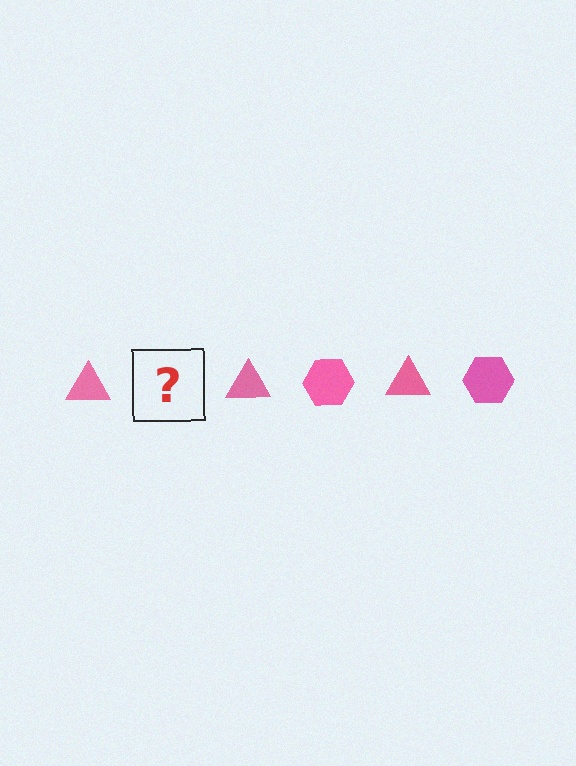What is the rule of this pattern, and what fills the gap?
The rule is that the pattern cycles through triangle, hexagon shapes in pink. The gap should be filled with a pink hexagon.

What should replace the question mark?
The question mark should be replaced with a pink hexagon.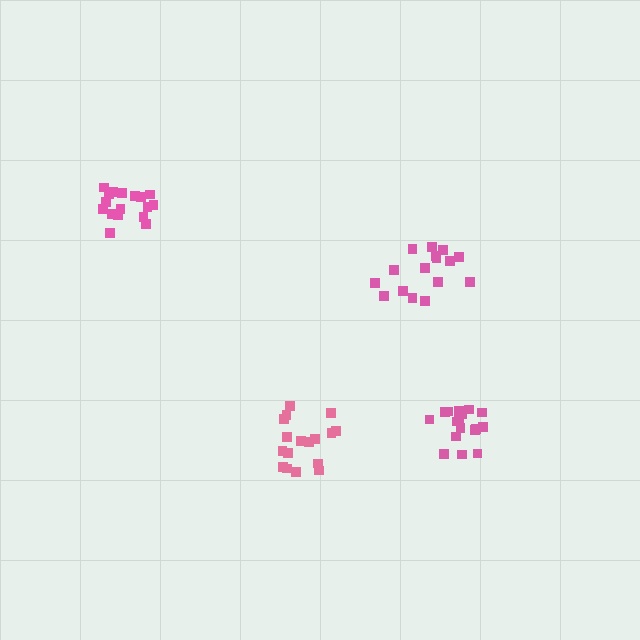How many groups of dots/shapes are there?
There are 4 groups.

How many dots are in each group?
Group 1: 17 dots, Group 2: 16 dots, Group 3: 17 dots, Group 4: 19 dots (69 total).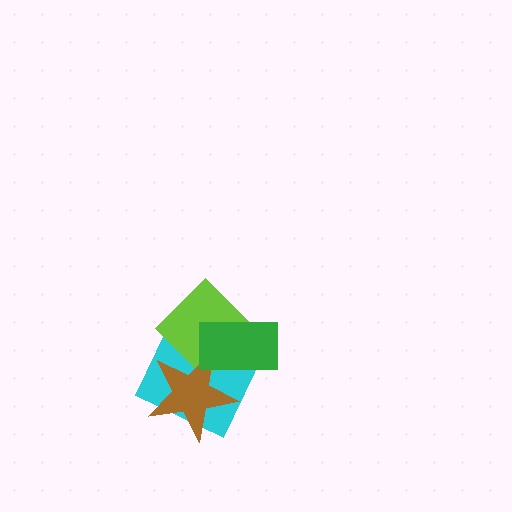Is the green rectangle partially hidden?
No, no other shape covers it.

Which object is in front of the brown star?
The green rectangle is in front of the brown star.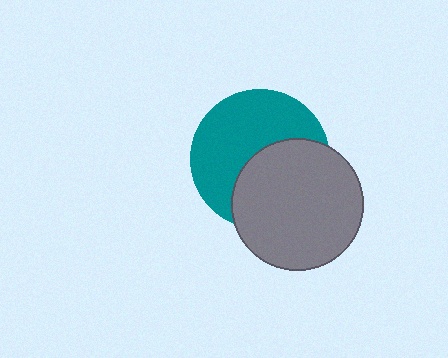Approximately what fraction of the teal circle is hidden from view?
Roughly 44% of the teal circle is hidden behind the gray circle.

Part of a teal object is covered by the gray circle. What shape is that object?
It is a circle.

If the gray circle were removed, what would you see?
You would see the complete teal circle.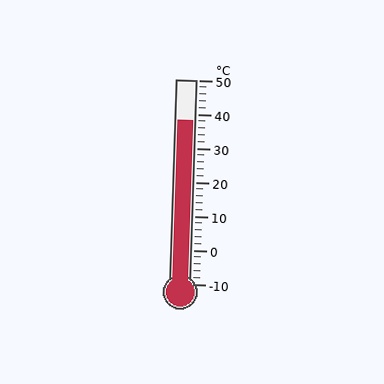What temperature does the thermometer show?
The thermometer shows approximately 38°C.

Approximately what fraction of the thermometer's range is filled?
The thermometer is filled to approximately 80% of its range.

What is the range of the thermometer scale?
The thermometer scale ranges from -10°C to 50°C.